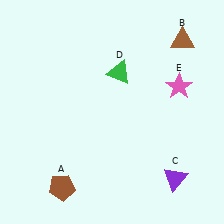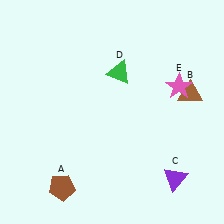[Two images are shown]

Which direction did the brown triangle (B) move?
The brown triangle (B) moved down.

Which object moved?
The brown triangle (B) moved down.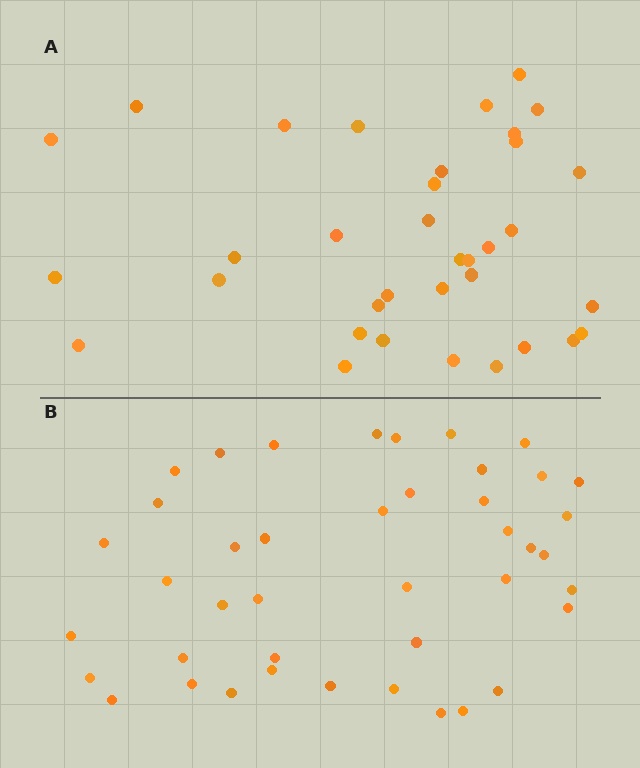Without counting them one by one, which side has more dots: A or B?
Region B (the bottom region) has more dots.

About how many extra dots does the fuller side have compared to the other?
Region B has roughly 8 or so more dots than region A.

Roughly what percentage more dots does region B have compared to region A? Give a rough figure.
About 20% more.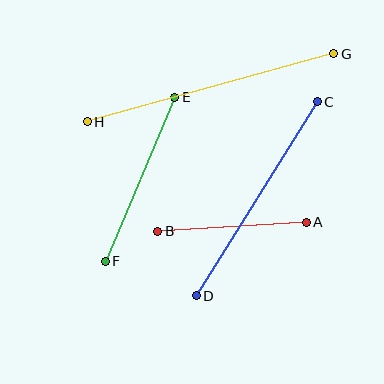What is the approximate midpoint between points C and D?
The midpoint is at approximately (257, 199) pixels.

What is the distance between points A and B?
The distance is approximately 149 pixels.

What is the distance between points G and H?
The distance is approximately 256 pixels.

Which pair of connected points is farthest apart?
Points G and H are farthest apart.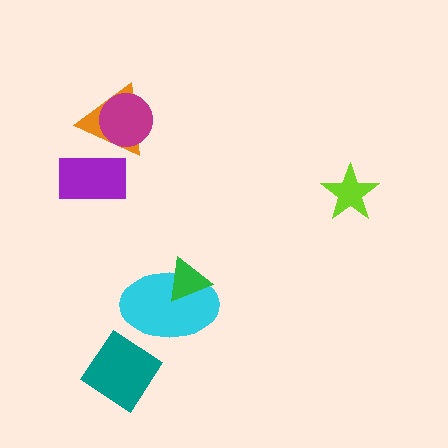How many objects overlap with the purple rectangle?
1 object overlaps with the purple rectangle.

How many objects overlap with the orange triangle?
2 objects overlap with the orange triangle.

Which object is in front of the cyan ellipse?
The green triangle is in front of the cyan ellipse.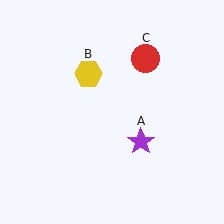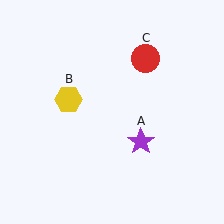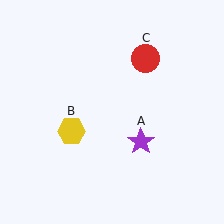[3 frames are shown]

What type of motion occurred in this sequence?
The yellow hexagon (object B) rotated counterclockwise around the center of the scene.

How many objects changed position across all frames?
1 object changed position: yellow hexagon (object B).